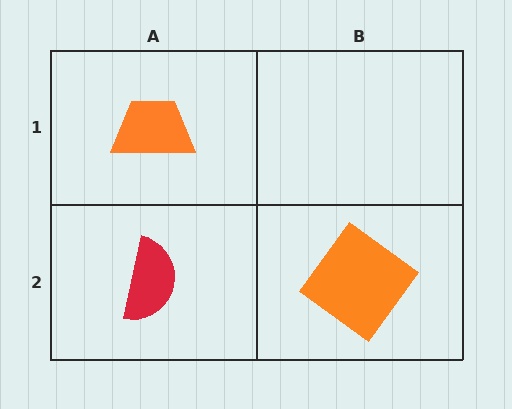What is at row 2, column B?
An orange diamond.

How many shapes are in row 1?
1 shape.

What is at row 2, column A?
A red semicircle.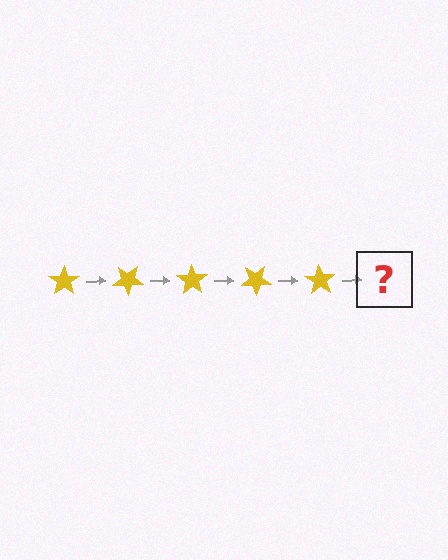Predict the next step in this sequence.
The next step is a yellow star rotated 175 degrees.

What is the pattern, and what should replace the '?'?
The pattern is that the star rotates 35 degrees each step. The '?' should be a yellow star rotated 175 degrees.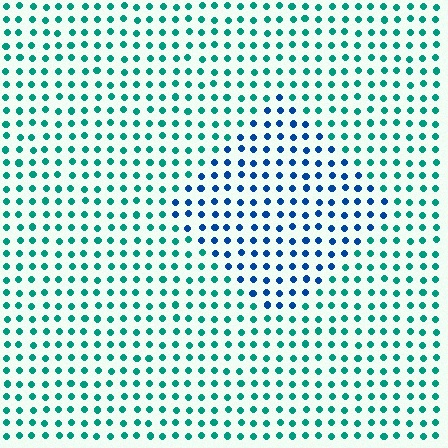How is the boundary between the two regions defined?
The boundary is defined purely by a slight shift in hue (about 46 degrees). Spacing, size, and orientation are identical on both sides.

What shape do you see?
I see a diamond.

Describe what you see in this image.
The image is filled with small teal elements in a uniform arrangement. A diamond-shaped region is visible where the elements are tinted to a slightly different hue, forming a subtle color boundary.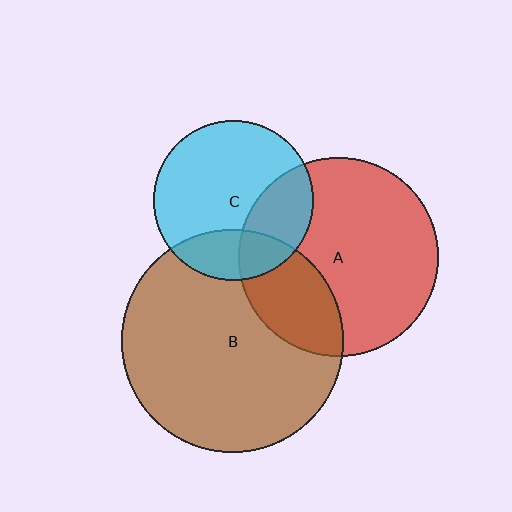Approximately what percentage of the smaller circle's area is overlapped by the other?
Approximately 25%.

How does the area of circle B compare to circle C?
Approximately 1.9 times.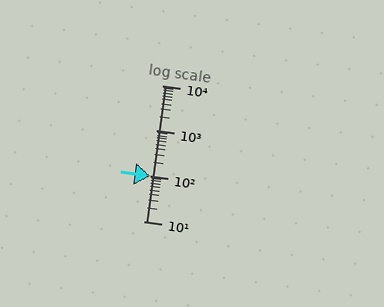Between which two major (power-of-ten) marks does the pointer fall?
The pointer is between 100 and 1000.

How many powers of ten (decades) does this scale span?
The scale spans 3 decades, from 10 to 10000.